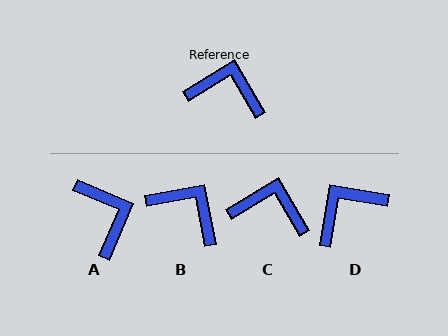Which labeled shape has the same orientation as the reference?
C.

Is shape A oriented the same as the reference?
No, it is off by about 54 degrees.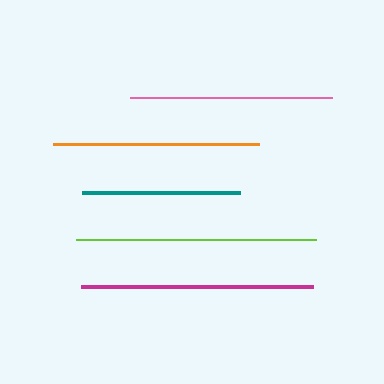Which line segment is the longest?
The lime line is the longest at approximately 240 pixels.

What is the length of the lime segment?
The lime segment is approximately 240 pixels long.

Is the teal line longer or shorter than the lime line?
The lime line is longer than the teal line.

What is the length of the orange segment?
The orange segment is approximately 206 pixels long.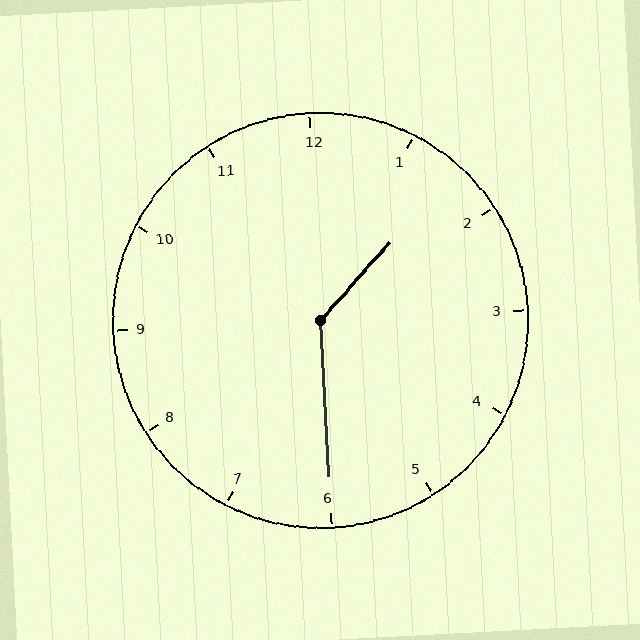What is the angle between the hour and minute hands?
Approximately 135 degrees.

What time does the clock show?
1:30.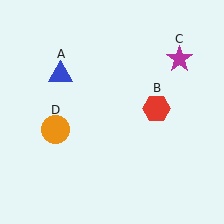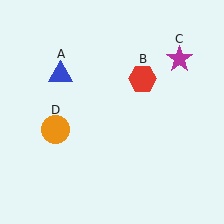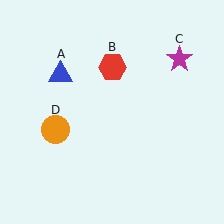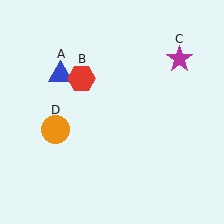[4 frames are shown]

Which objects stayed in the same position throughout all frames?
Blue triangle (object A) and magenta star (object C) and orange circle (object D) remained stationary.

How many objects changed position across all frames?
1 object changed position: red hexagon (object B).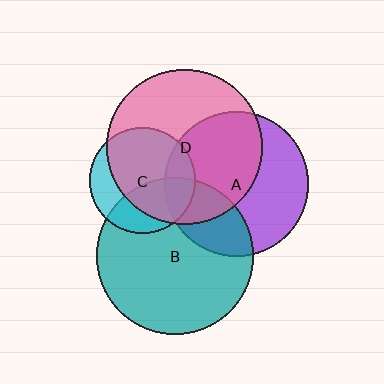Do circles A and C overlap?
Yes.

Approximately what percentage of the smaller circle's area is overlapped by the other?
Approximately 20%.